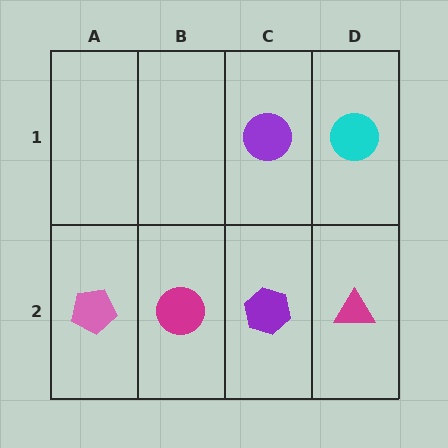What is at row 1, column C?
A purple circle.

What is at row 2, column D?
A magenta triangle.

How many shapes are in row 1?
2 shapes.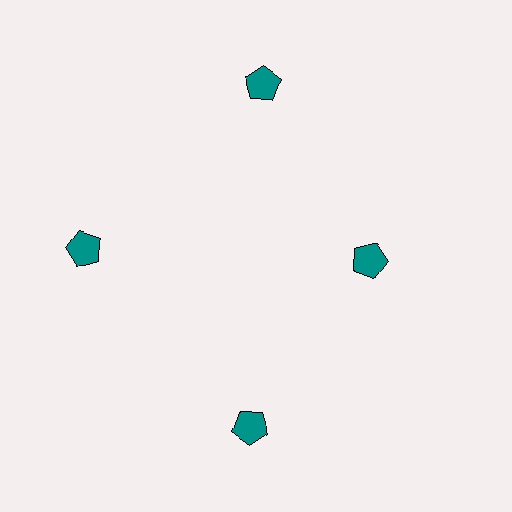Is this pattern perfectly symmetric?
No. The 4 teal pentagons are arranged in a ring, but one element near the 3 o'clock position is pulled inward toward the center, breaking the 4-fold rotational symmetry.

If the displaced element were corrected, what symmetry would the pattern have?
It would have 4-fold rotational symmetry — the pattern would map onto itself every 90 degrees.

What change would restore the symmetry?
The symmetry would be restored by moving it outward, back onto the ring so that all 4 pentagons sit at equal angles and equal distance from the center.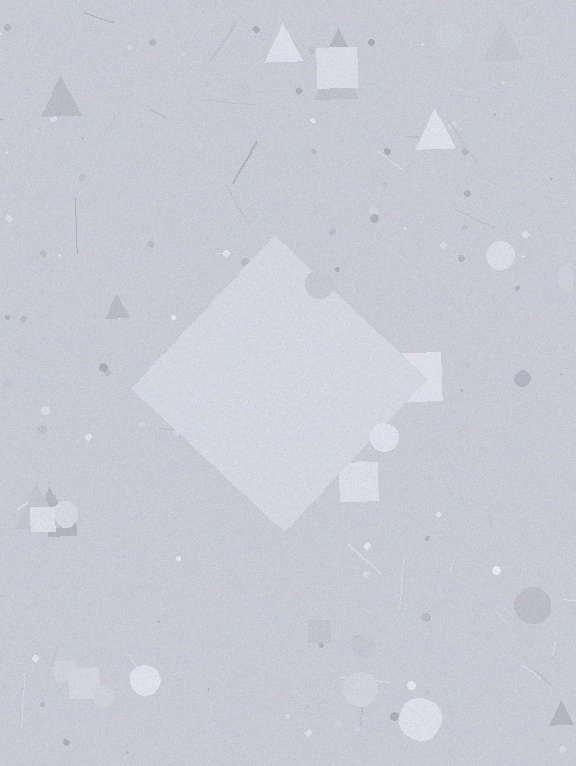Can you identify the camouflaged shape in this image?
The camouflaged shape is a diamond.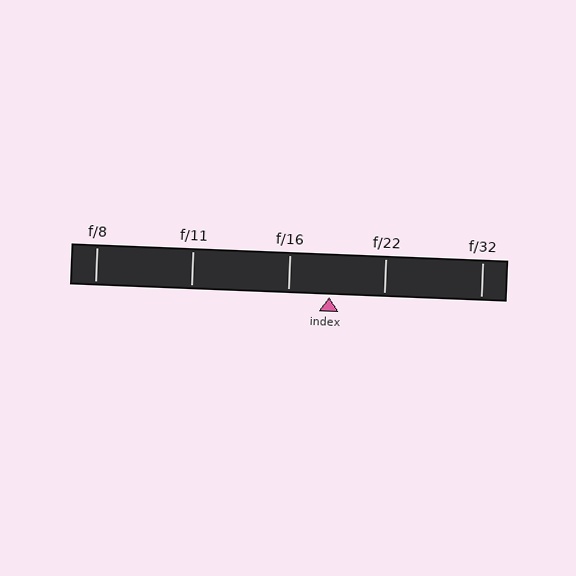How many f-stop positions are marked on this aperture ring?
There are 5 f-stop positions marked.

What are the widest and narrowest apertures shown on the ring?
The widest aperture shown is f/8 and the narrowest is f/32.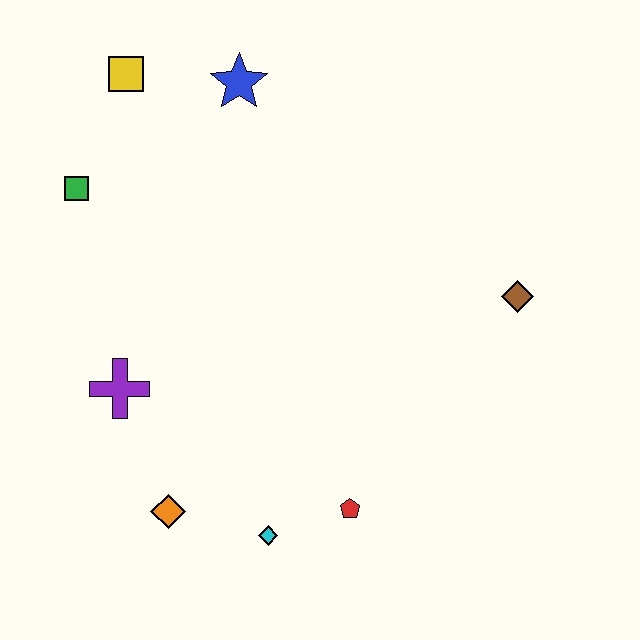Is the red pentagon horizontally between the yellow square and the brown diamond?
Yes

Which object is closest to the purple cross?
The orange diamond is closest to the purple cross.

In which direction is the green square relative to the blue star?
The green square is to the left of the blue star.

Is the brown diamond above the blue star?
No